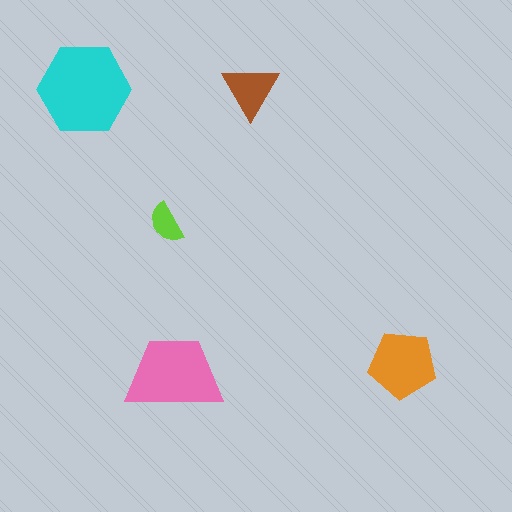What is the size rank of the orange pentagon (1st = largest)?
3rd.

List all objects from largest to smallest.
The cyan hexagon, the pink trapezoid, the orange pentagon, the brown triangle, the lime semicircle.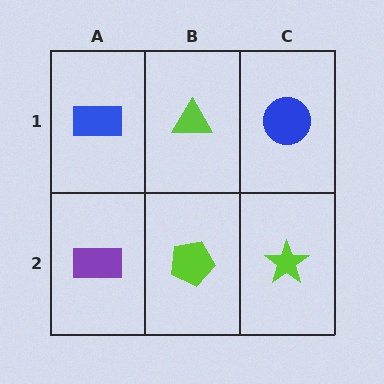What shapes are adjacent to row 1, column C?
A lime star (row 2, column C), a lime triangle (row 1, column B).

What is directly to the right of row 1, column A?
A lime triangle.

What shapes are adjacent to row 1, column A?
A purple rectangle (row 2, column A), a lime triangle (row 1, column B).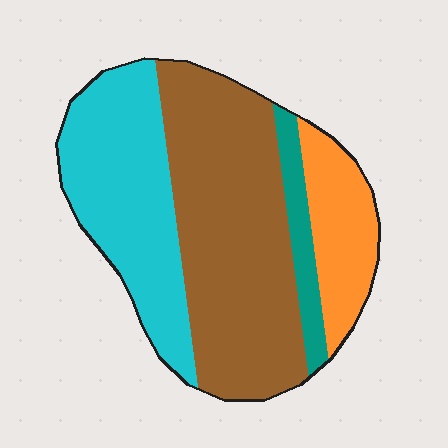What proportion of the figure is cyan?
Cyan covers 31% of the figure.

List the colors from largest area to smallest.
From largest to smallest: brown, cyan, orange, teal.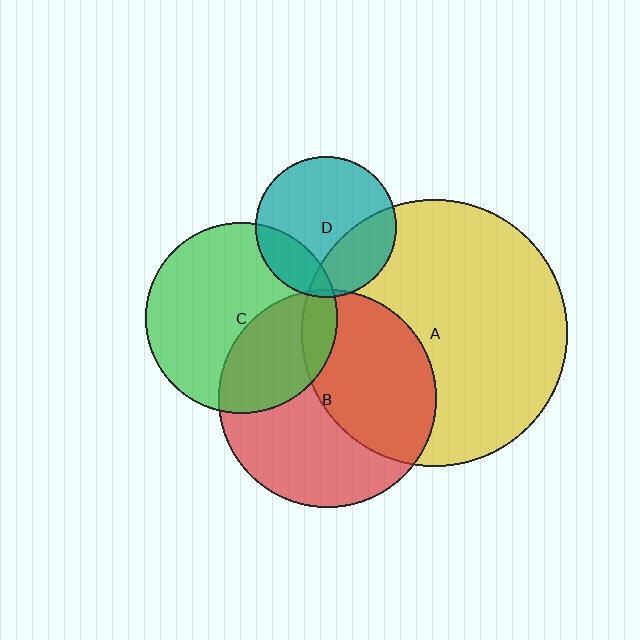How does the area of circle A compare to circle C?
Approximately 1.9 times.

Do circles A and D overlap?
Yes.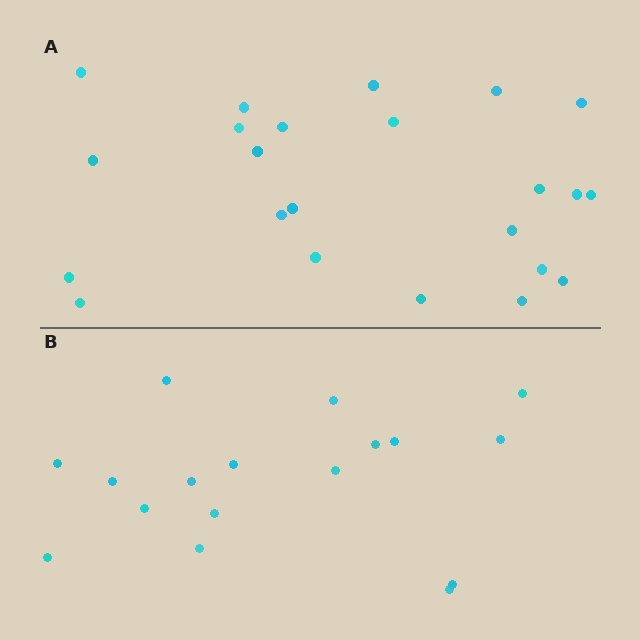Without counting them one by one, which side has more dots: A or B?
Region A (the top region) has more dots.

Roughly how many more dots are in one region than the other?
Region A has about 6 more dots than region B.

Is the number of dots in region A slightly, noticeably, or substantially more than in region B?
Region A has noticeably more, but not dramatically so. The ratio is roughly 1.4 to 1.